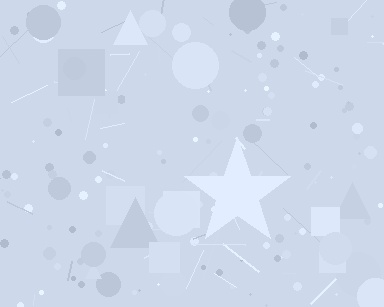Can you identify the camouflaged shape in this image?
The camouflaged shape is a star.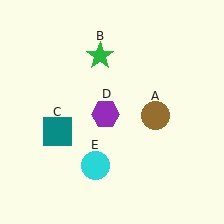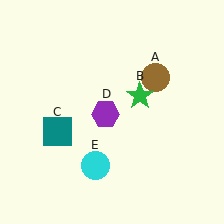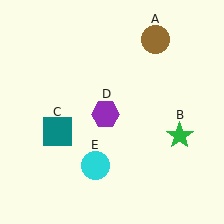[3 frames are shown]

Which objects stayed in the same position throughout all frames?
Teal square (object C) and purple hexagon (object D) and cyan circle (object E) remained stationary.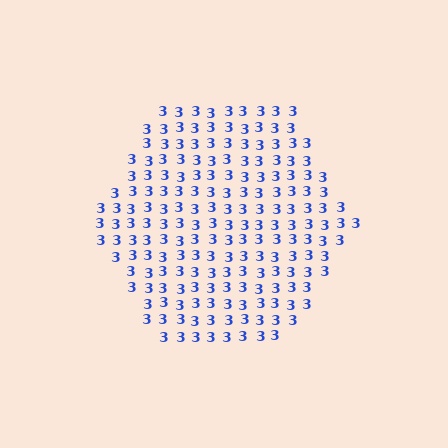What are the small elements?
The small elements are digit 3's.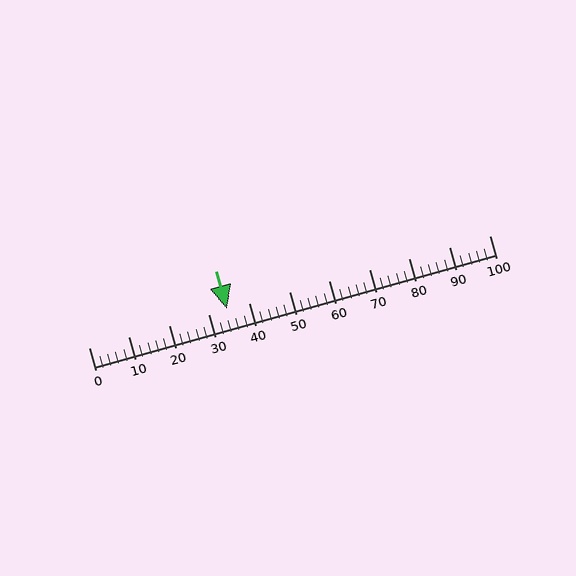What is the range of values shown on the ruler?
The ruler shows values from 0 to 100.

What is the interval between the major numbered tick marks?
The major tick marks are spaced 10 units apart.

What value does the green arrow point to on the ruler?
The green arrow points to approximately 35.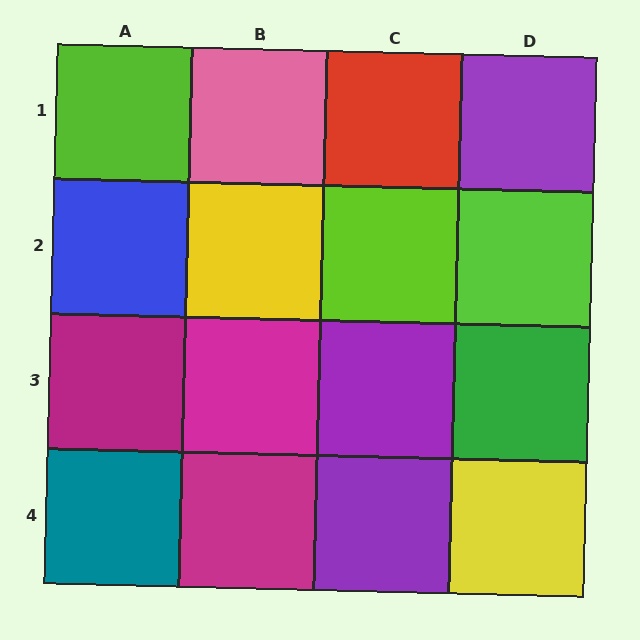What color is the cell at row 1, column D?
Purple.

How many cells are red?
1 cell is red.